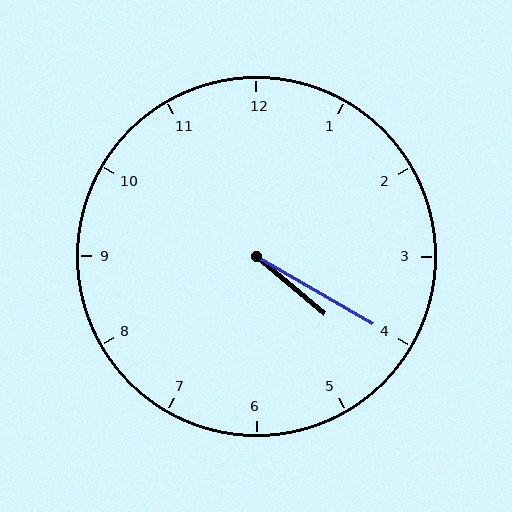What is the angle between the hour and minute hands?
Approximately 10 degrees.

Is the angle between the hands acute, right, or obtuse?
It is acute.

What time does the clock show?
4:20.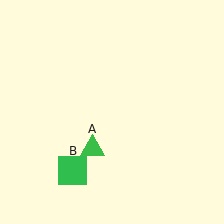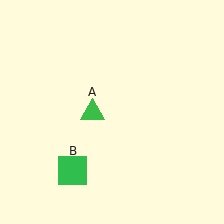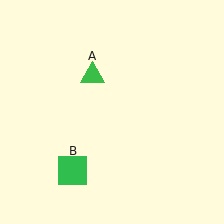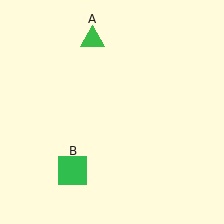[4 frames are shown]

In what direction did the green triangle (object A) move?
The green triangle (object A) moved up.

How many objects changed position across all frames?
1 object changed position: green triangle (object A).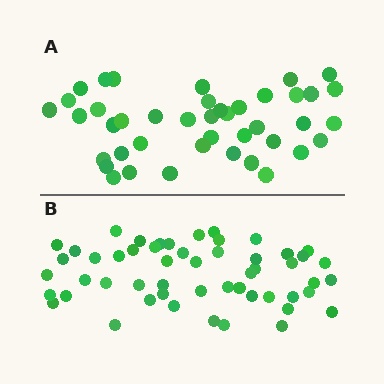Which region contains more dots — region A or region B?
Region B (the bottom region) has more dots.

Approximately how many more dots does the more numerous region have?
Region B has roughly 12 or so more dots than region A.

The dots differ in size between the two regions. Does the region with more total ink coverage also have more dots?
No. Region A has more total ink coverage because its dots are larger, but region B actually contains more individual dots. Total area can be misleading — the number of items is what matters here.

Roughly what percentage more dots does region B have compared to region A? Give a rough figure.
About 25% more.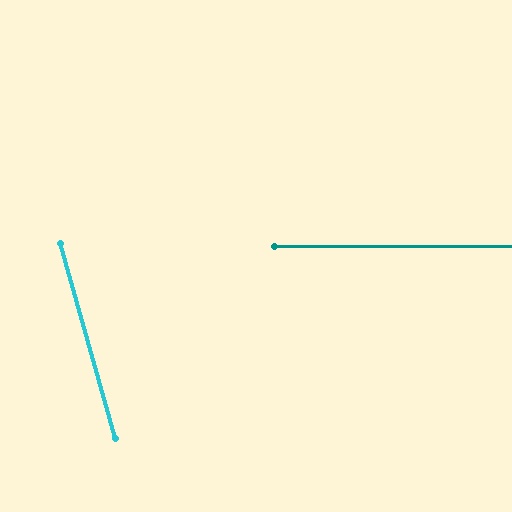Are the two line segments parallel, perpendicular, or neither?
Neither parallel nor perpendicular — they differ by about 74°.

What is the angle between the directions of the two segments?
Approximately 74 degrees.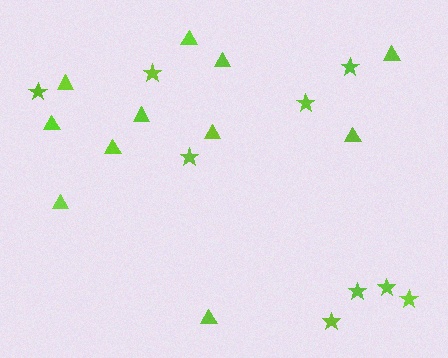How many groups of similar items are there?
There are 2 groups: one group of triangles (11) and one group of stars (9).